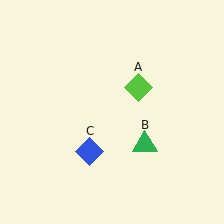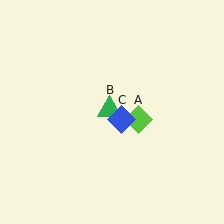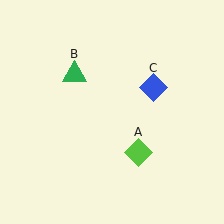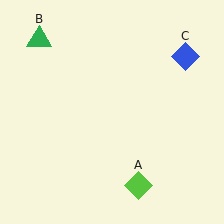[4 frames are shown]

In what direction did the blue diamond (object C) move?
The blue diamond (object C) moved up and to the right.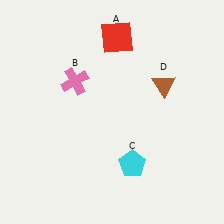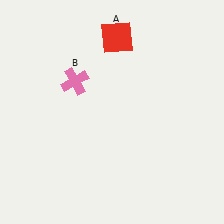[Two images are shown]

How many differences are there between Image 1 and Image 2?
There are 2 differences between the two images.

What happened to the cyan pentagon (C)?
The cyan pentagon (C) was removed in Image 2. It was in the bottom-right area of Image 1.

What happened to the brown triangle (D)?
The brown triangle (D) was removed in Image 2. It was in the top-right area of Image 1.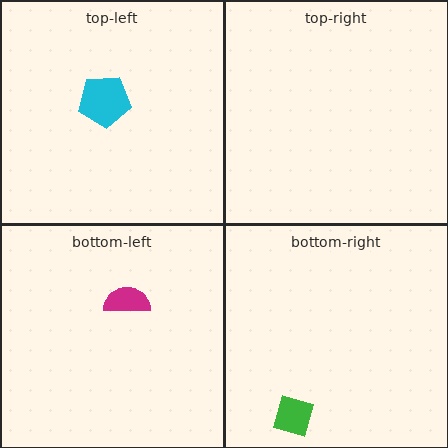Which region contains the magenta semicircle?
The bottom-left region.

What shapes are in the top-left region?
The cyan pentagon.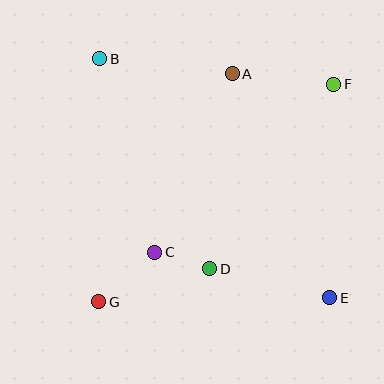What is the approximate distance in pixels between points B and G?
The distance between B and G is approximately 243 pixels.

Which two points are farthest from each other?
Points B and E are farthest from each other.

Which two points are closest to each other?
Points C and D are closest to each other.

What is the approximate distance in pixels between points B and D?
The distance between B and D is approximately 237 pixels.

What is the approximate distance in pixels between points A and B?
The distance between A and B is approximately 133 pixels.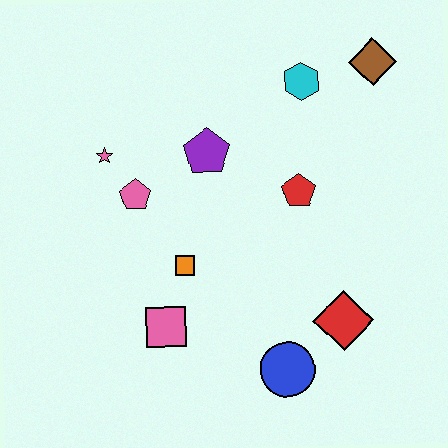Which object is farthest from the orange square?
The brown diamond is farthest from the orange square.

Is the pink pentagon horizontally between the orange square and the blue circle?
No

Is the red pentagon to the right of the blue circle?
Yes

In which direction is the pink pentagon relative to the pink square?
The pink pentagon is above the pink square.